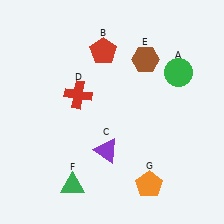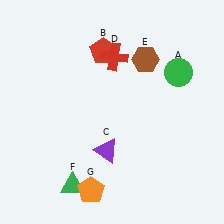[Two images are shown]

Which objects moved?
The objects that moved are: the red cross (D), the orange pentagon (G).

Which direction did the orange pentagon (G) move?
The orange pentagon (G) moved left.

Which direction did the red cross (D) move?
The red cross (D) moved up.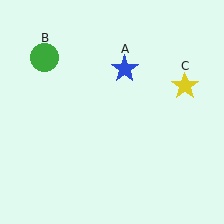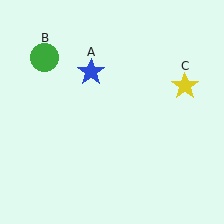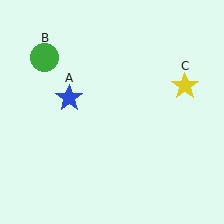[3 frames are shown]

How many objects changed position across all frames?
1 object changed position: blue star (object A).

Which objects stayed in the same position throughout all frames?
Green circle (object B) and yellow star (object C) remained stationary.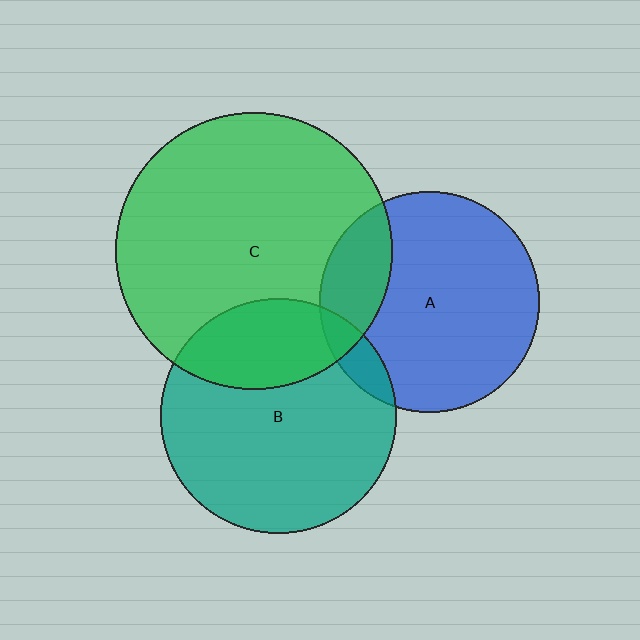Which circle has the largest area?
Circle C (green).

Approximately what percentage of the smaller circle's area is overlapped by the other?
Approximately 30%.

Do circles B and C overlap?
Yes.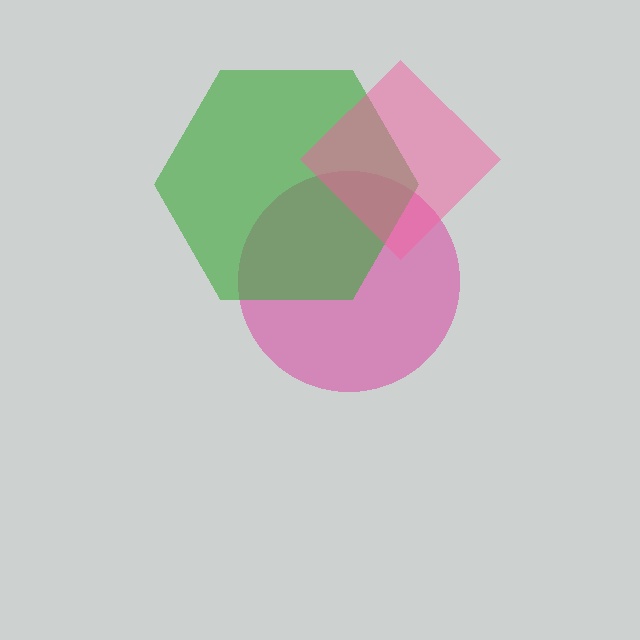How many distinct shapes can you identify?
There are 3 distinct shapes: a magenta circle, a green hexagon, a pink diamond.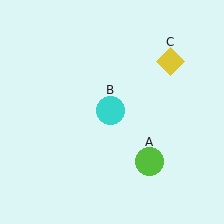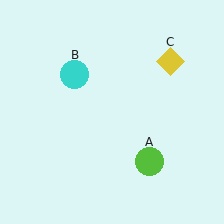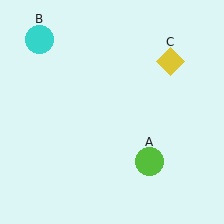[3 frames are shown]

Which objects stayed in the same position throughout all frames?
Lime circle (object A) and yellow diamond (object C) remained stationary.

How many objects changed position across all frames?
1 object changed position: cyan circle (object B).